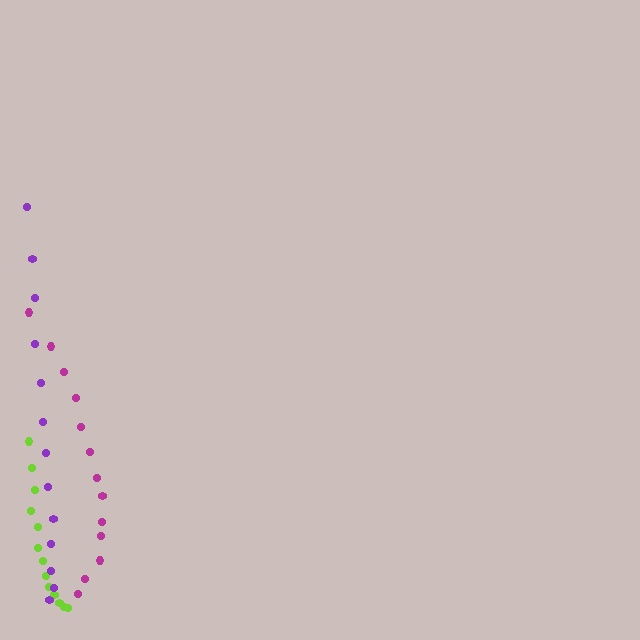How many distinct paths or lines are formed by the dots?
There are 3 distinct paths.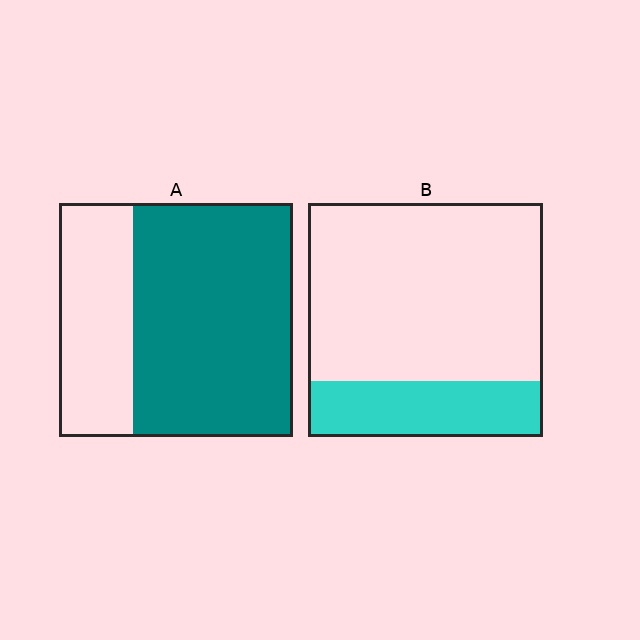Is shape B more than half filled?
No.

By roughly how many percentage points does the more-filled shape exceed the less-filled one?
By roughly 45 percentage points (A over B).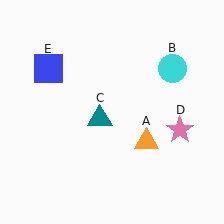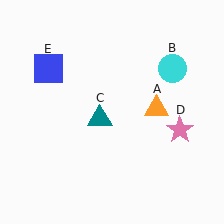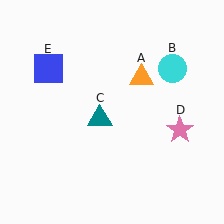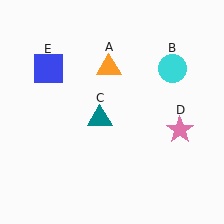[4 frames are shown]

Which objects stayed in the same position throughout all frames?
Cyan circle (object B) and teal triangle (object C) and pink star (object D) and blue square (object E) remained stationary.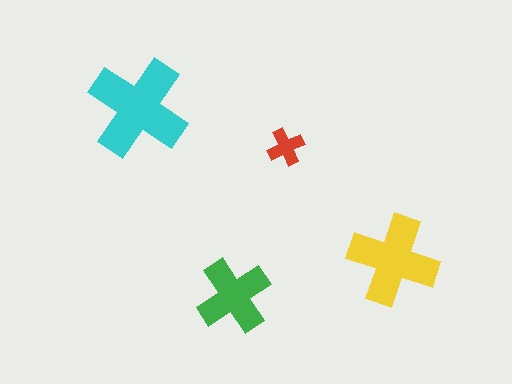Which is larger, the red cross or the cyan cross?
The cyan one.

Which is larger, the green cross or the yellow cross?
The yellow one.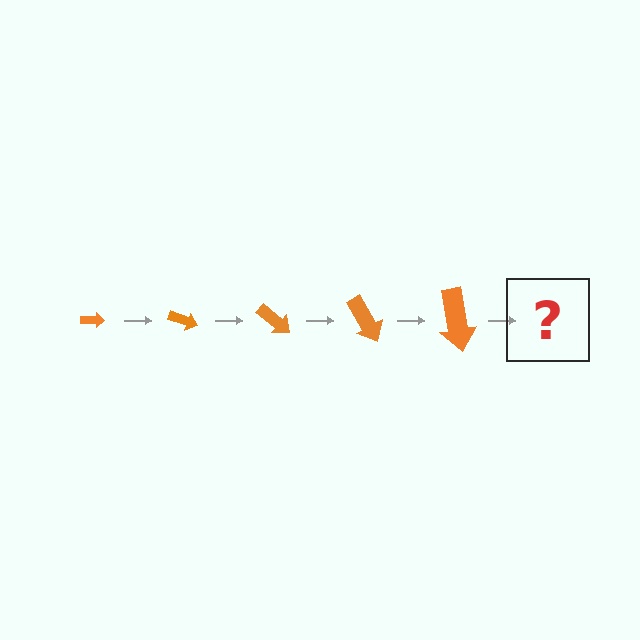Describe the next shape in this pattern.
It should be an arrow, larger than the previous one and rotated 100 degrees from the start.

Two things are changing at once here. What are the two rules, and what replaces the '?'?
The two rules are that the arrow grows larger each step and it rotates 20 degrees each step. The '?' should be an arrow, larger than the previous one and rotated 100 degrees from the start.